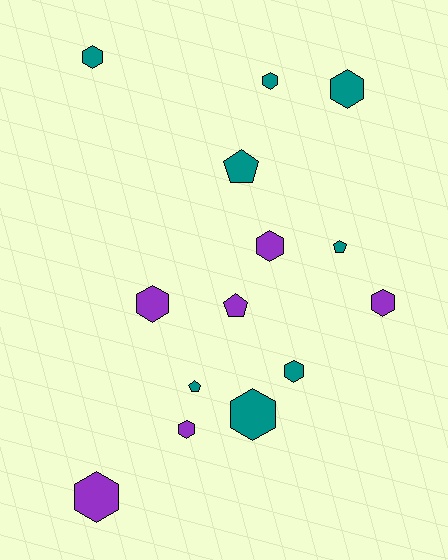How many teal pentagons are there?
There are 3 teal pentagons.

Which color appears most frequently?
Teal, with 8 objects.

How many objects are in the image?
There are 14 objects.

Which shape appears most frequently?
Hexagon, with 10 objects.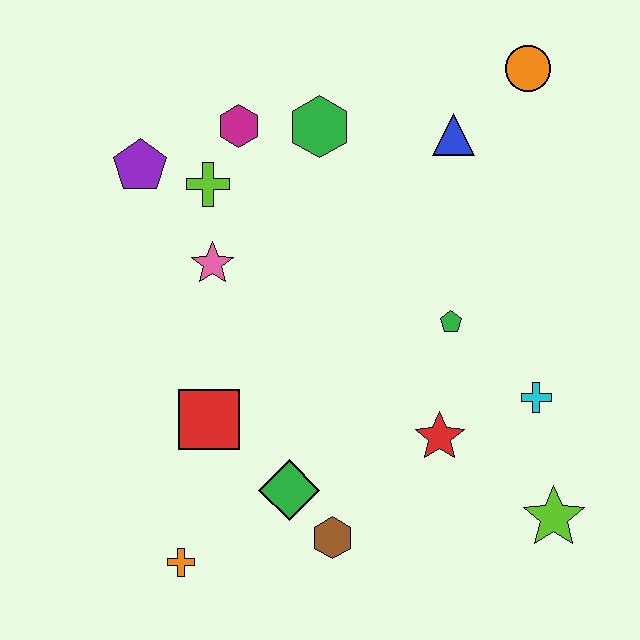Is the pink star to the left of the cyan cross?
Yes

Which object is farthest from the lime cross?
The lime star is farthest from the lime cross.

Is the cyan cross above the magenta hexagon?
No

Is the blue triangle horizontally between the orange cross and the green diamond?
No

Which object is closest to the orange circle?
The blue triangle is closest to the orange circle.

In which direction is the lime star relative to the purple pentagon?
The lime star is to the right of the purple pentagon.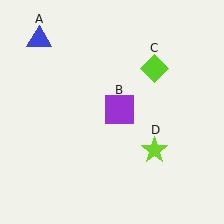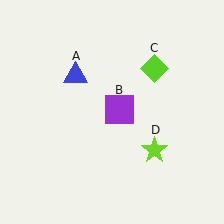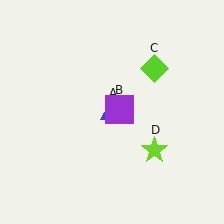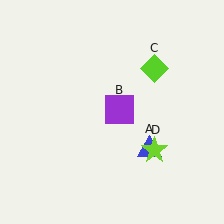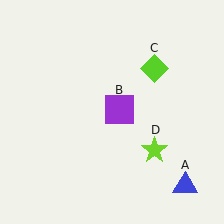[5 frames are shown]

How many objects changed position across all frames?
1 object changed position: blue triangle (object A).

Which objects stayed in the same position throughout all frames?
Purple square (object B) and lime diamond (object C) and lime star (object D) remained stationary.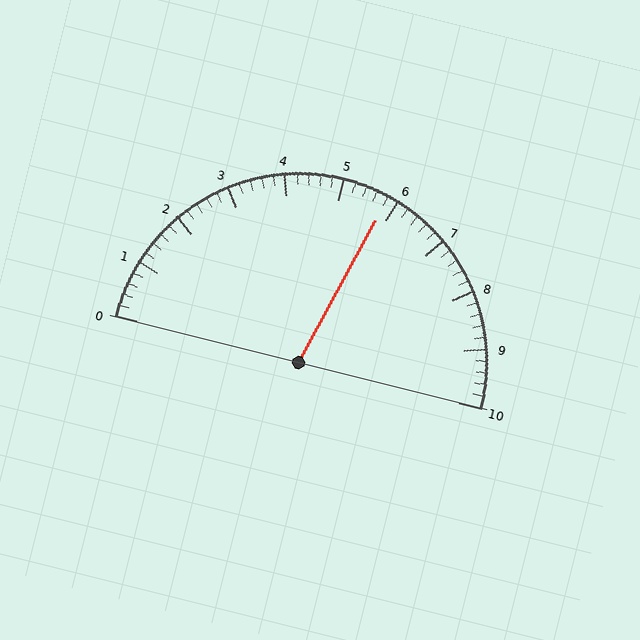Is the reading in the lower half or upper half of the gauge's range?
The reading is in the upper half of the range (0 to 10).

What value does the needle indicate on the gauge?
The needle indicates approximately 5.8.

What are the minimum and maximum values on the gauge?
The gauge ranges from 0 to 10.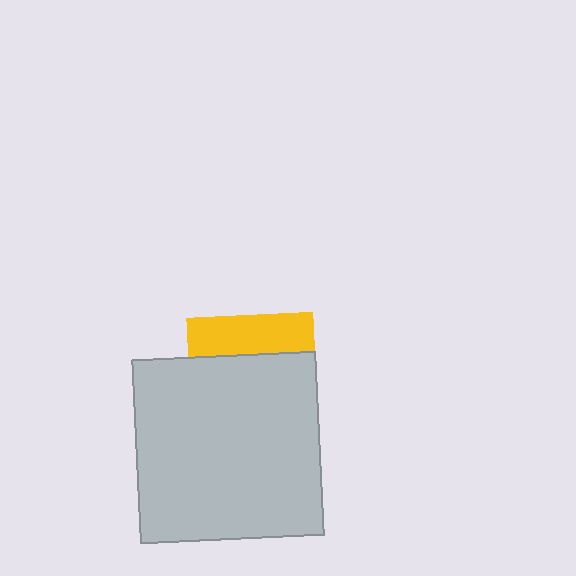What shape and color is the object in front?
The object in front is a light gray square.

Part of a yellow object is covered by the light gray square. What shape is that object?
It is a square.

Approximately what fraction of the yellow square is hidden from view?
Roughly 70% of the yellow square is hidden behind the light gray square.